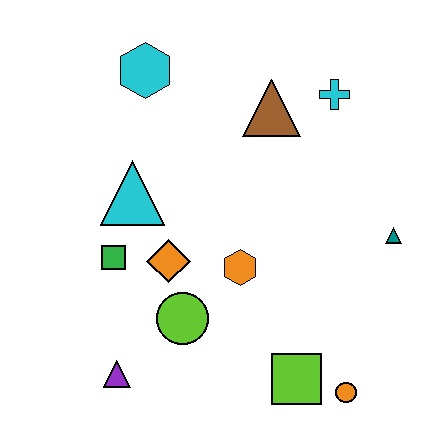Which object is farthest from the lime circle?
The cyan cross is farthest from the lime circle.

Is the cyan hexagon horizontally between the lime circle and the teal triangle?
No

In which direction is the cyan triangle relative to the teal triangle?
The cyan triangle is to the left of the teal triangle.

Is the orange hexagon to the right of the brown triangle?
No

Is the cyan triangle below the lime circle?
No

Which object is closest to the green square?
The orange diamond is closest to the green square.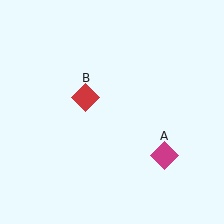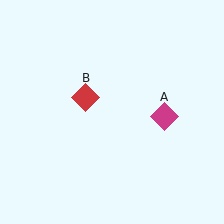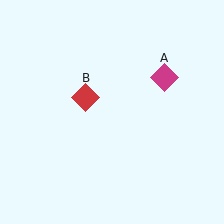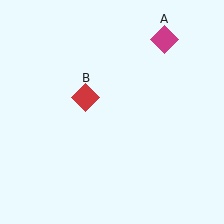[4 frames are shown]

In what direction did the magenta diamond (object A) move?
The magenta diamond (object A) moved up.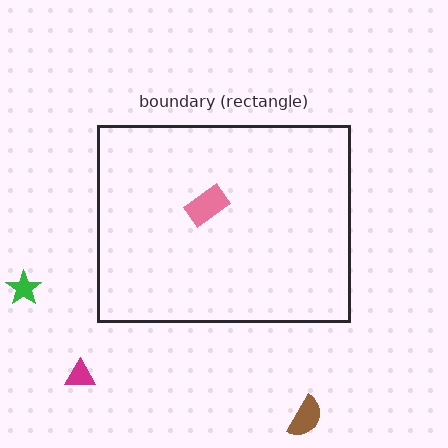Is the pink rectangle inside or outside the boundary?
Inside.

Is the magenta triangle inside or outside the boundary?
Outside.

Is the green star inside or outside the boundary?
Outside.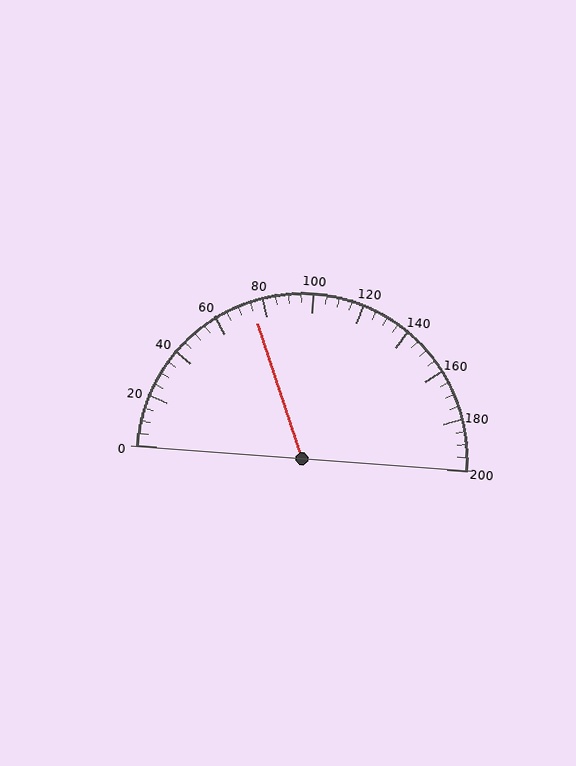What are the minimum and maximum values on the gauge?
The gauge ranges from 0 to 200.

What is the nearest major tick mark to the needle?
The nearest major tick mark is 80.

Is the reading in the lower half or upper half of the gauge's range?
The reading is in the lower half of the range (0 to 200).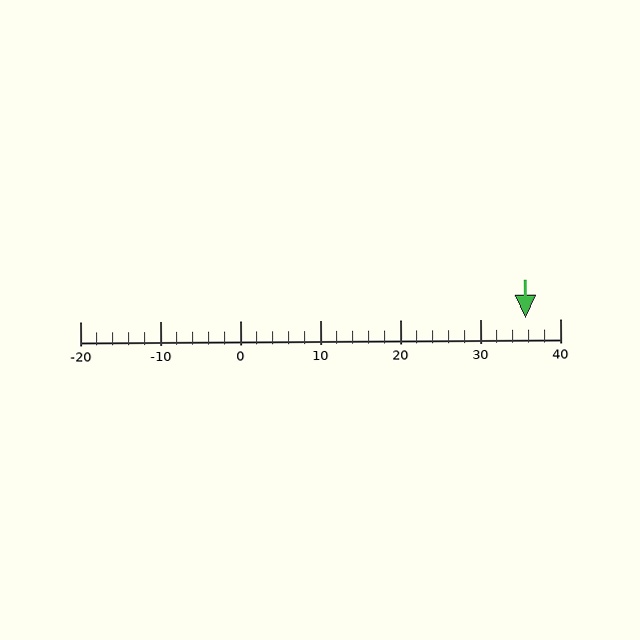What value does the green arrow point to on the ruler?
The green arrow points to approximately 36.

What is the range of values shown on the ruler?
The ruler shows values from -20 to 40.